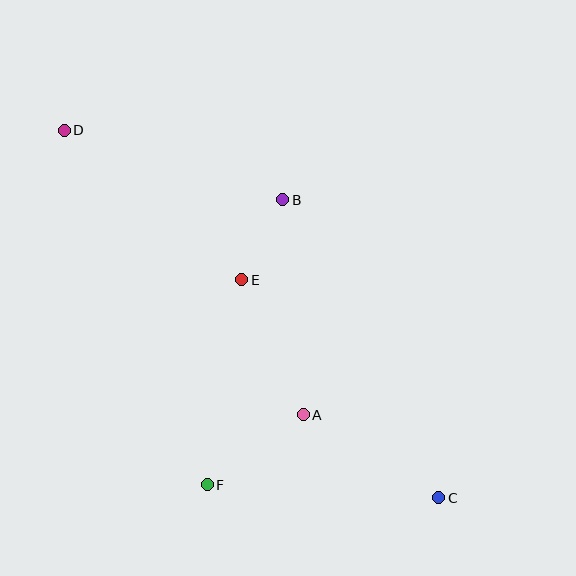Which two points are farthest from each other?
Points C and D are farthest from each other.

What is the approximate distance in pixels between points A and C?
The distance between A and C is approximately 159 pixels.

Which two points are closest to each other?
Points B and E are closest to each other.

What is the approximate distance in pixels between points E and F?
The distance between E and F is approximately 208 pixels.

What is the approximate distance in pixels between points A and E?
The distance between A and E is approximately 148 pixels.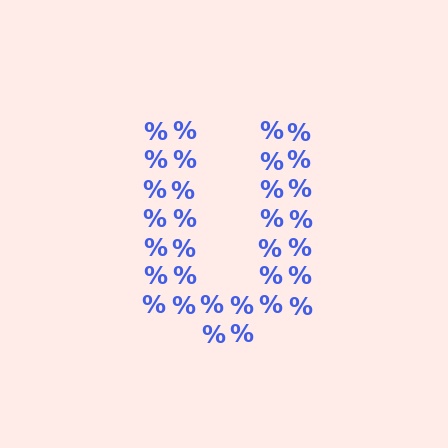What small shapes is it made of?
It is made of small percent signs.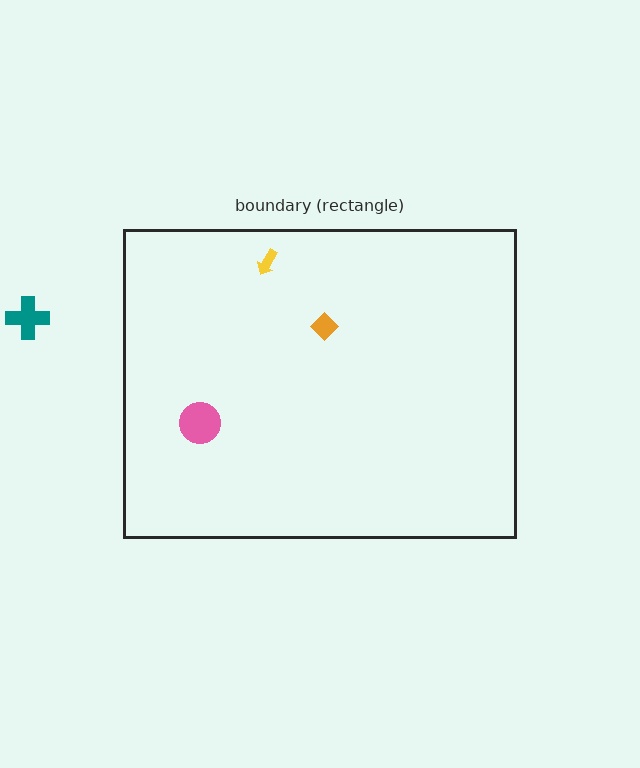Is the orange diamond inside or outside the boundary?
Inside.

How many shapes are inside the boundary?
3 inside, 1 outside.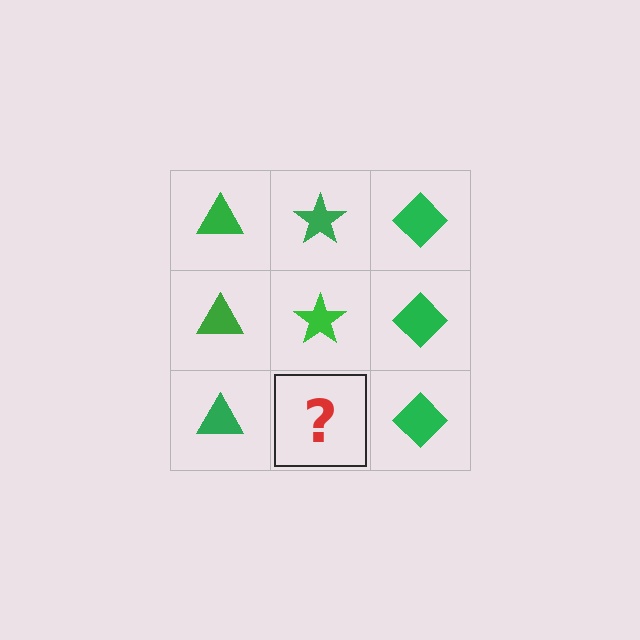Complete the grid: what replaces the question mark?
The question mark should be replaced with a green star.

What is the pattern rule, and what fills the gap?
The rule is that each column has a consistent shape. The gap should be filled with a green star.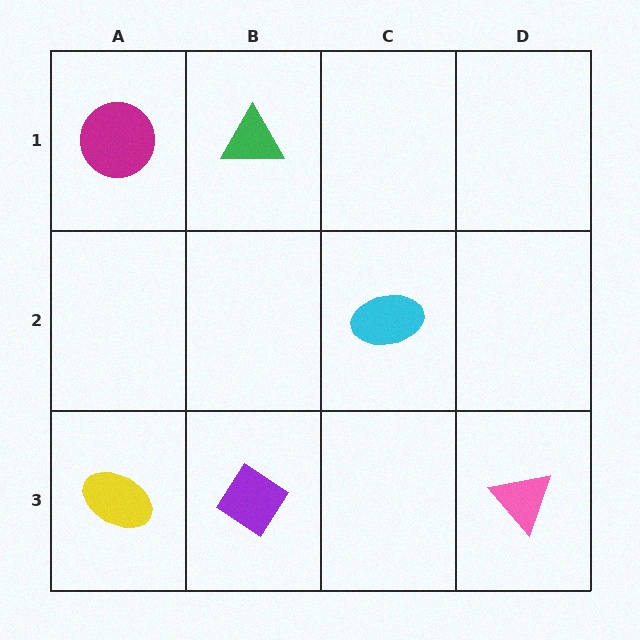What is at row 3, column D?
A pink triangle.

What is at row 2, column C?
A cyan ellipse.